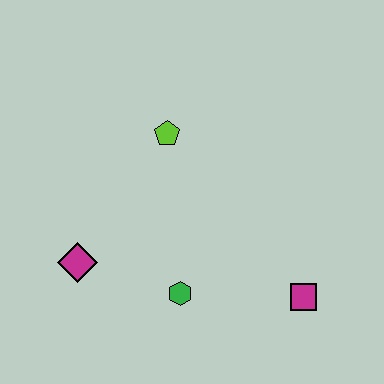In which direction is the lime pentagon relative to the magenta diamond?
The lime pentagon is above the magenta diamond.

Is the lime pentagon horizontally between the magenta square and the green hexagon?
No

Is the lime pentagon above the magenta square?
Yes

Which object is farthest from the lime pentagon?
The magenta square is farthest from the lime pentagon.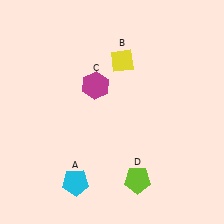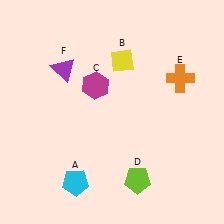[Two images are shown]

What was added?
An orange cross (E), a purple triangle (F) were added in Image 2.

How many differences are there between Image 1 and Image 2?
There are 2 differences between the two images.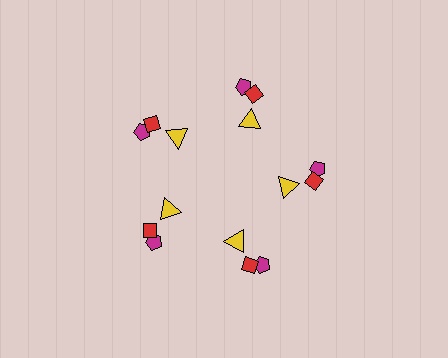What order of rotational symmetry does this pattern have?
This pattern has 5-fold rotational symmetry.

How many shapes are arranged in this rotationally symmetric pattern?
There are 15 shapes, arranged in 5 groups of 3.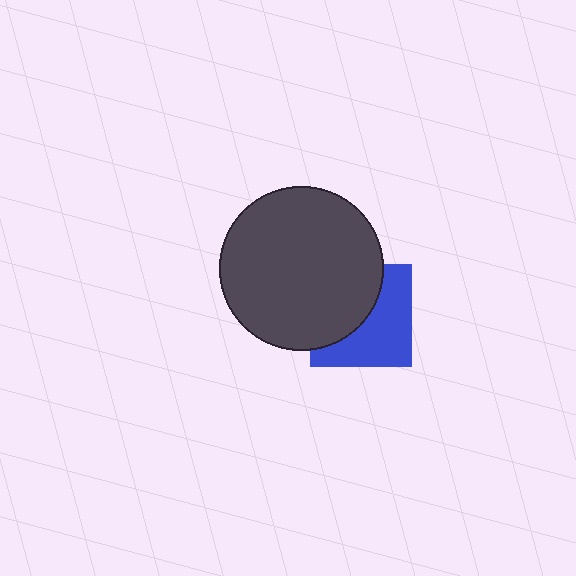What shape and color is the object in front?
The object in front is a dark gray circle.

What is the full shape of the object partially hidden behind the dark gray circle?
The partially hidden object is a blue square.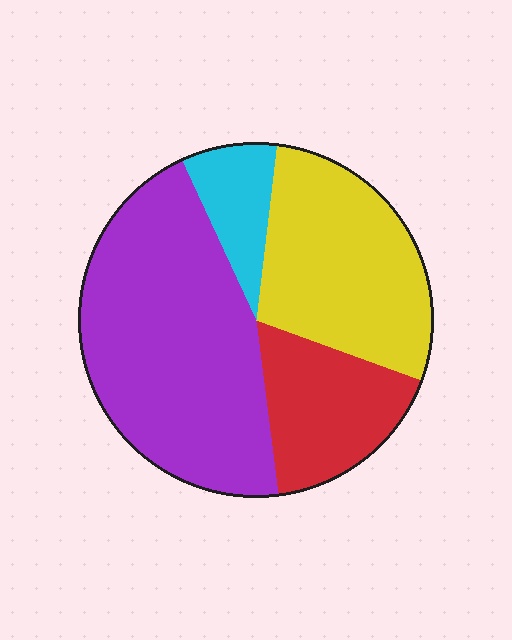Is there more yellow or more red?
Yellow.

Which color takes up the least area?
Cyan, at roughly 10%.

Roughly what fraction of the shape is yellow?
Yellow covers around 30% of the shape.